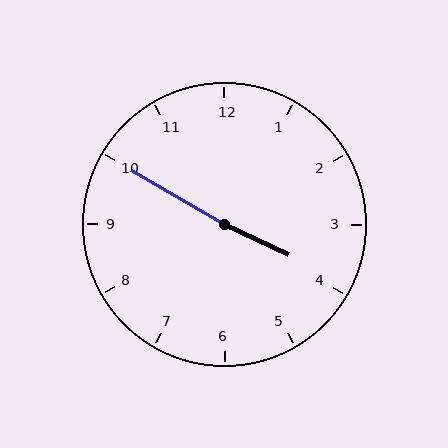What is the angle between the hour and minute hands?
Approximately 175 degrees.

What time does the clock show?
3:50.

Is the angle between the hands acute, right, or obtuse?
It is obtuse.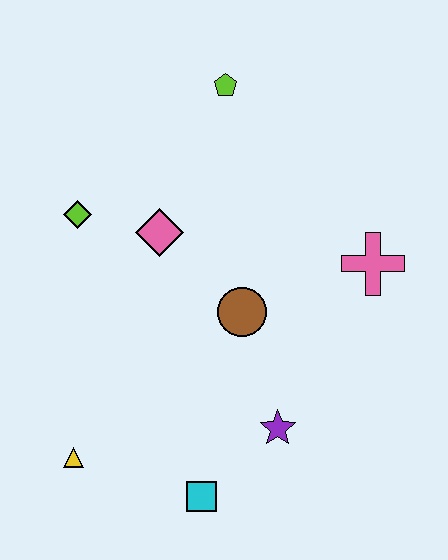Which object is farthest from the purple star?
The lime pentagon is farthest from the purple star.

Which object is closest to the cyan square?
The purple star is closest to the cyan square.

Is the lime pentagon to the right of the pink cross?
No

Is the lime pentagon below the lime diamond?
No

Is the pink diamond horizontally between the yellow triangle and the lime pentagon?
Yes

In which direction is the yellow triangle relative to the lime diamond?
The yellow triangle is below the lime diamond.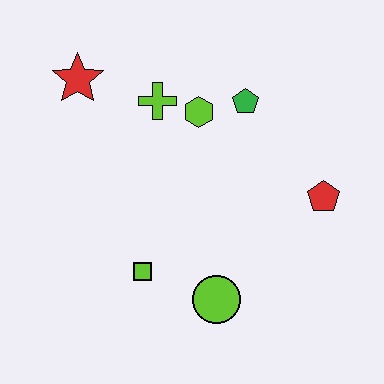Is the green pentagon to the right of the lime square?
Yes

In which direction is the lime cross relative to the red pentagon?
The lime cross is to the left of the red pentagon.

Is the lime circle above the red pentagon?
No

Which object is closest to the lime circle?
The lime square is closest to the lime circle.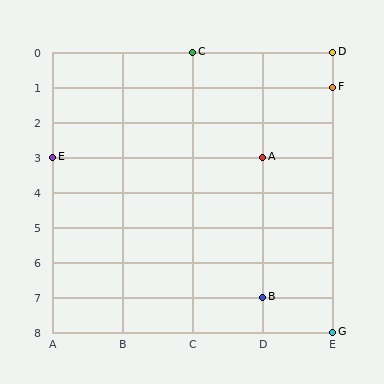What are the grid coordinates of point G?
Point G is at grid coordinates (E, 8).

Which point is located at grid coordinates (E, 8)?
Point G is at (E, 8).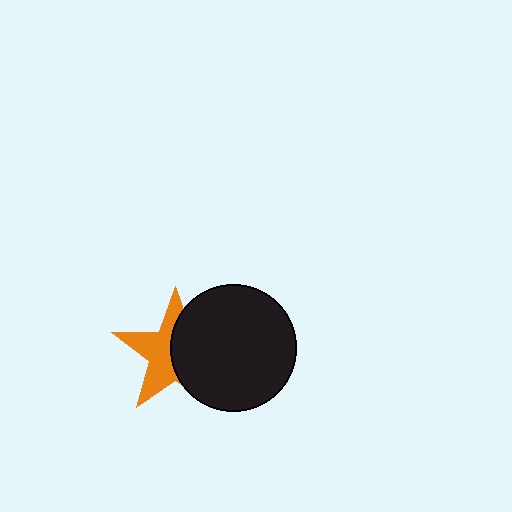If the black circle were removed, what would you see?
You would see the complete orange star.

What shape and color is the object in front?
The object in front is a black circle.